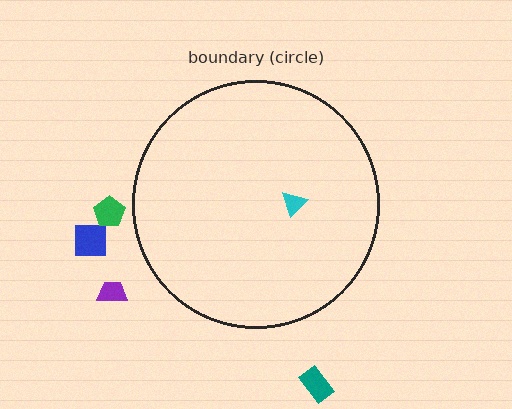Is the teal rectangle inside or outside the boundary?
Outside.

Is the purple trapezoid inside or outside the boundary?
Outside.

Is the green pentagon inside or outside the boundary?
Outside.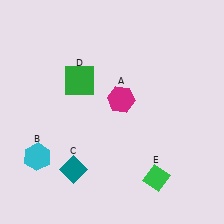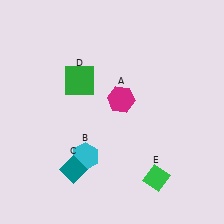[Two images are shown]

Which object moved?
The cyan hexagon (B) moved right.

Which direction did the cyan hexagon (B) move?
The cyan hexagon (B) moved right.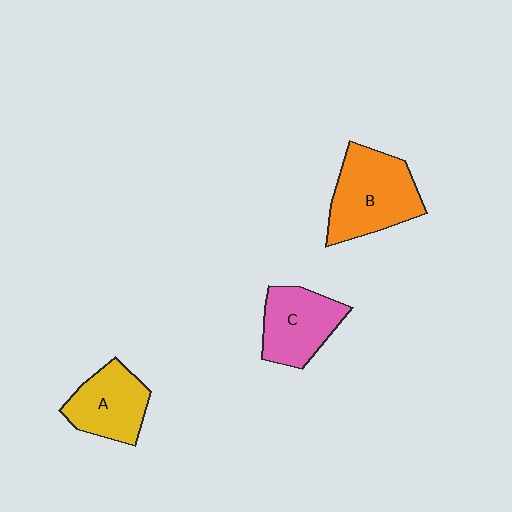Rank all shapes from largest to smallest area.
From largest to smallest: B (orange), C (pink), A (yellow).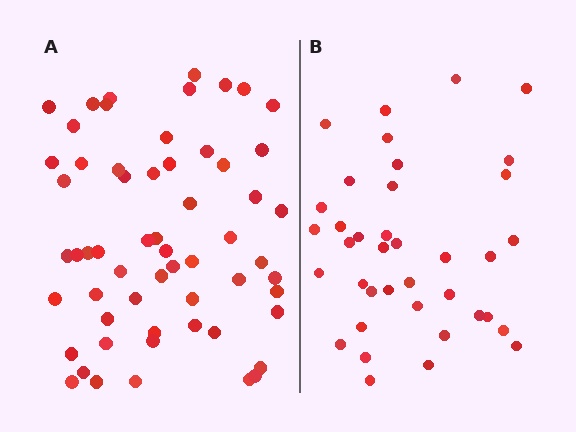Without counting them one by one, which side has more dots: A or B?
Region A (the left region) has more dots.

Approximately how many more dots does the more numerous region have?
Region A has approximately 20 more dots than region B.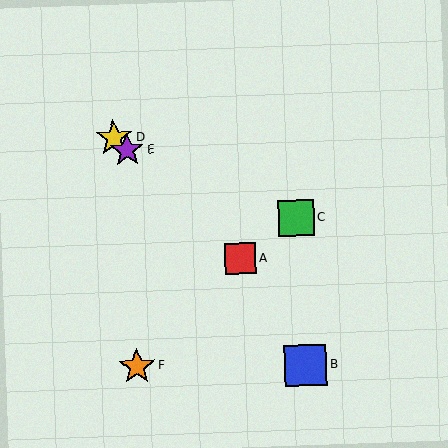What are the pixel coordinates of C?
Object C is at (296, 218).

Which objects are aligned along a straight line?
Objects A, D, E are aligned along a straight line.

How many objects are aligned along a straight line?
3 objects (A, D, E) are aligned along a straight line.